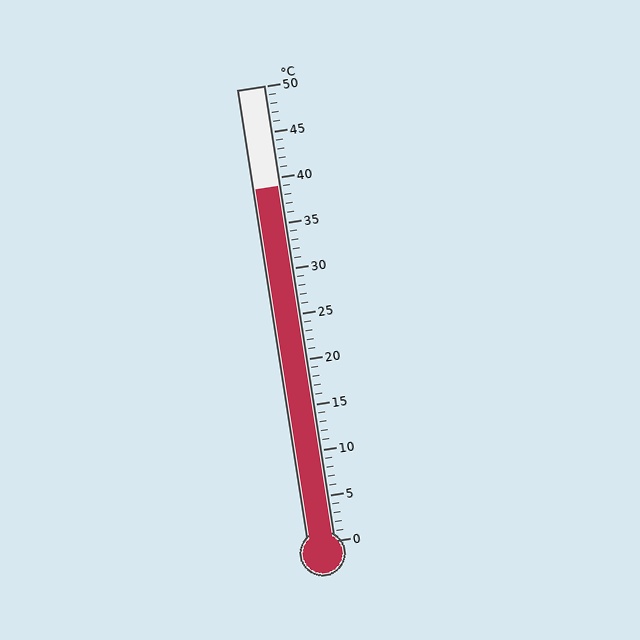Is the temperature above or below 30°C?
The temperature is above 30°C.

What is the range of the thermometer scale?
The thermometer scale ranges from 0°C to 50°C.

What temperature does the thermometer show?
The thermometer shows approximately 39°C.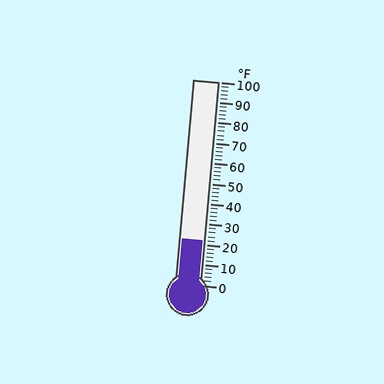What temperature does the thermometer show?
The thermometer shows approximately 22°F.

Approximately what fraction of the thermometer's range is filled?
The thermometer is filled to approximately 20% of its range.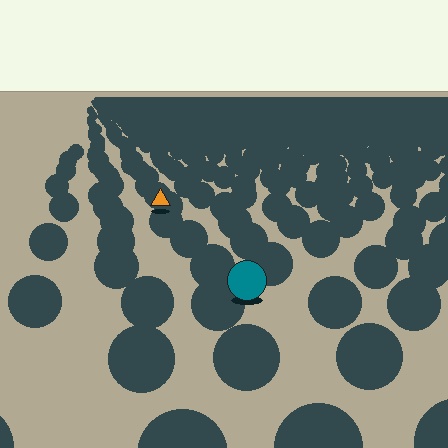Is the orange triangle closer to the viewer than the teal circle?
No. The teal circle is closer — you can tell from the texture gradient: the ground texture is coarser near it.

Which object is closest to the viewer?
The teal circle is closest. The texture marks near it are larger and more spread out.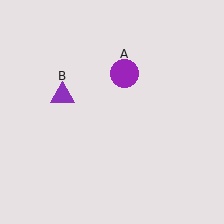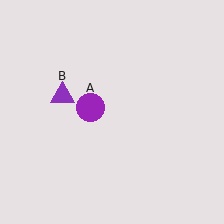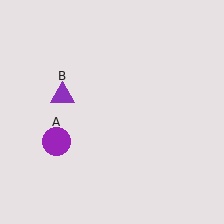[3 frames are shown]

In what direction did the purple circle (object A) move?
The purple circle (object A) moved down and to the left.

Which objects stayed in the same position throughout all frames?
Purple triangle (object B) remained stationary.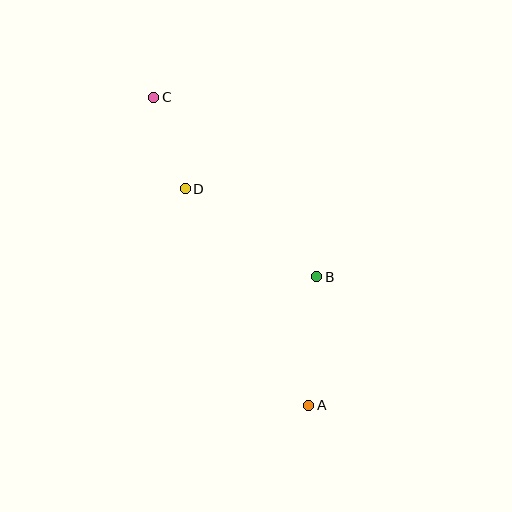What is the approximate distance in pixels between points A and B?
The distance between A and B is approximately 129 pixels.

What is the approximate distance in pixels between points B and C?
The distance between B and C is approximately 243 pixels.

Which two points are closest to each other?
Points C and D are closest to each other.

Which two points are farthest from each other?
Points A and C are farthest from each other.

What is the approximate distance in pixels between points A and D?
The distance between A and D is approximately 249 pixels.